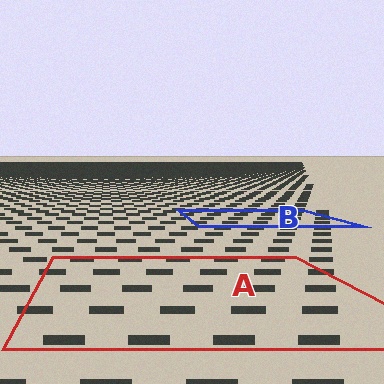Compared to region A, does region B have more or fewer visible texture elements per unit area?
Region B has more texture elements per unit area — they are packed more densely because it is farther away.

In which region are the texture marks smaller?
The texture marks are smaller in region B, because it is farther away.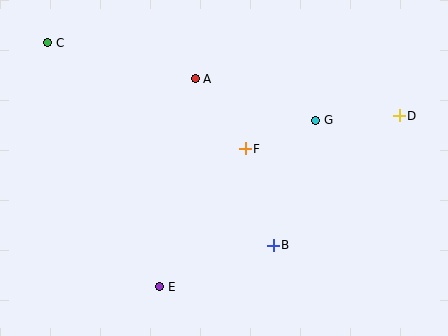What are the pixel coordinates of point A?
Point A is at (195, 79).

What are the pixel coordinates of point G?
Point G is at (316, 120).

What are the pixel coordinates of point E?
Point E is at (160, 287).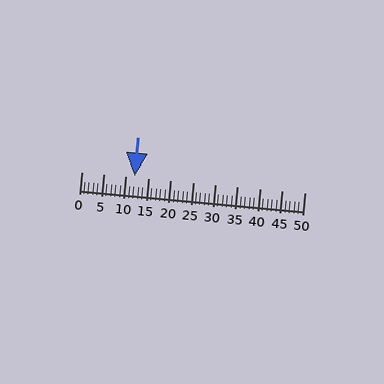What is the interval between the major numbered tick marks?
The major tick marks are spaced 5 units apart.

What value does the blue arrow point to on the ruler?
The blue arrow points to approximately 12.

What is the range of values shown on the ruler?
The ruler shows values from 0 to 50.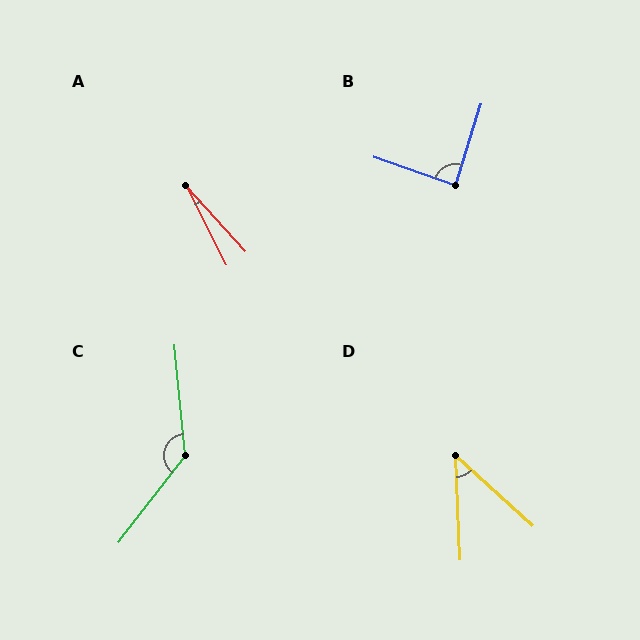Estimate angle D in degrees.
Approximately 45 degrees.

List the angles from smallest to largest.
A (15°), D (45°), B (88°), C (137°).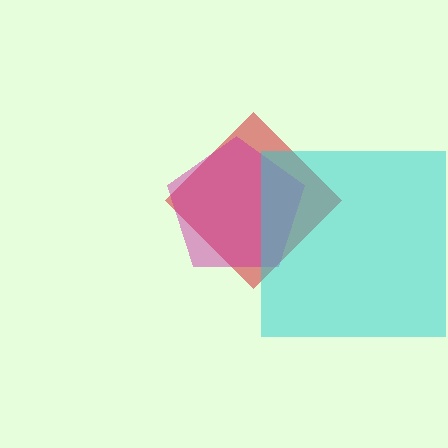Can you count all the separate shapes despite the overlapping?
Yes, there are 3 separate shapes.